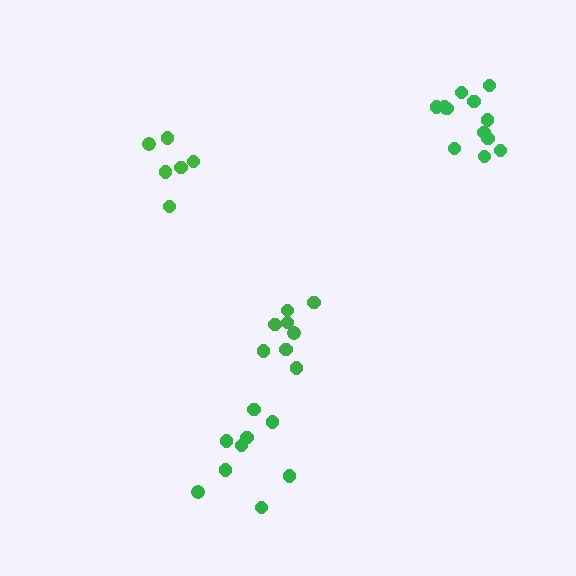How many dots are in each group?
Group 1: 8 dots, Group 2: 12 dots, Group 3: 6 dots, Group 4: 9 dots (35 total).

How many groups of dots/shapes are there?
There are 4 groups.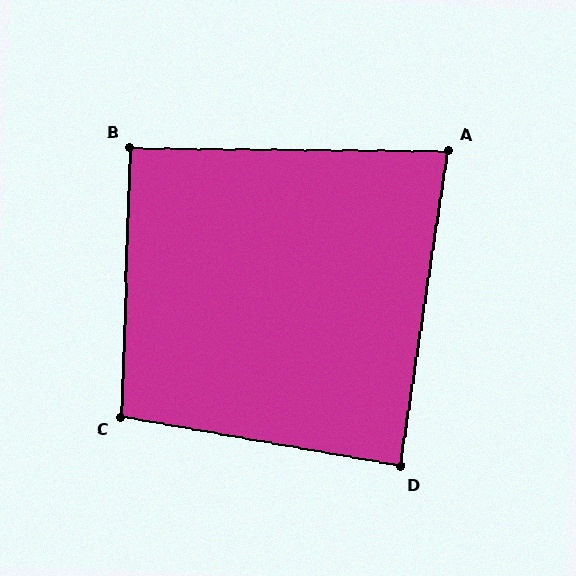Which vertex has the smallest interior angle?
A, at approximately 82 degrees.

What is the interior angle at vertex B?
Approximately 92 degrees (approximately right).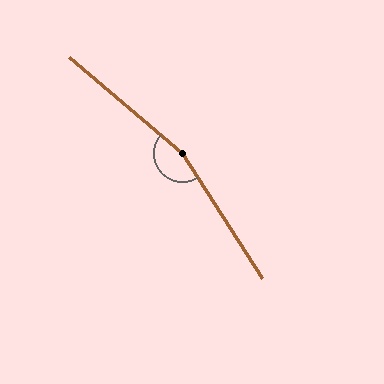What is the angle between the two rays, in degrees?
Approximately 163 degrees.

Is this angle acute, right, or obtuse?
It is obtuse.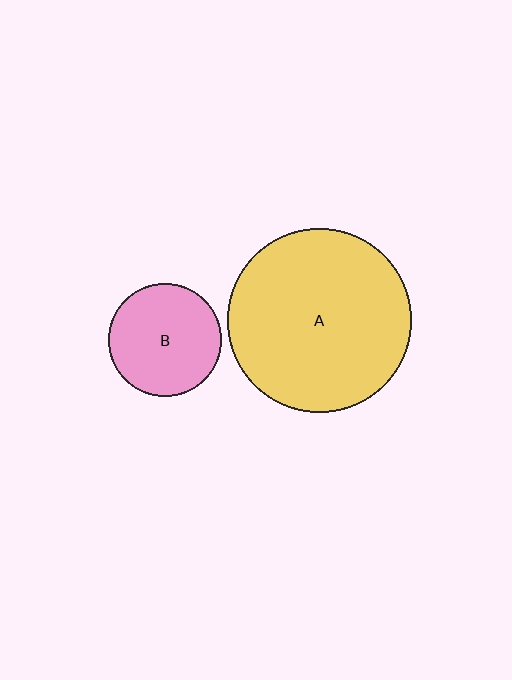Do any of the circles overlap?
No, none of the circles overlap.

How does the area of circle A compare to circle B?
Approximately 2.6 times.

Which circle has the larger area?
Circle A (yellow).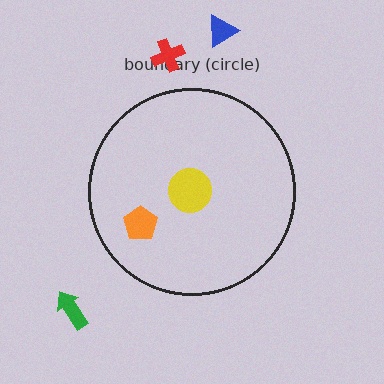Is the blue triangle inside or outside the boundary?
Outside.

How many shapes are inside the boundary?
3 inside, 3 outside.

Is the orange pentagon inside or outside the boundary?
Inside.